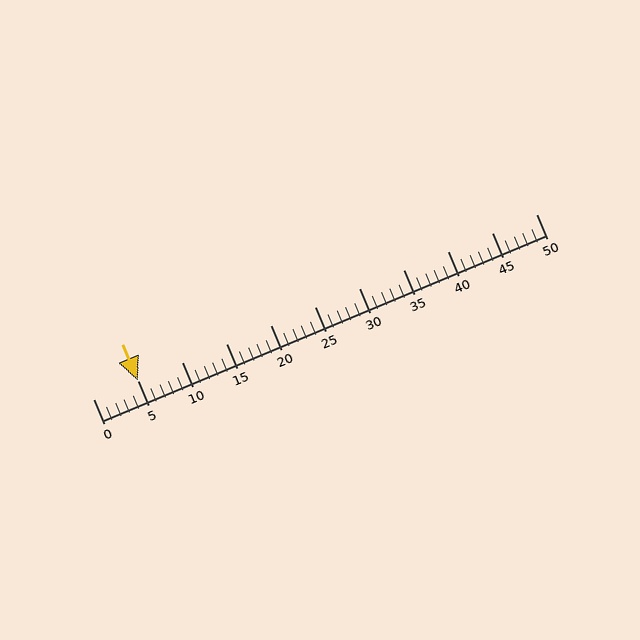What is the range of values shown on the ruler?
The ruler shows values from 0 to 50.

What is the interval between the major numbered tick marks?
The major tick marks are spaced 5 units apart.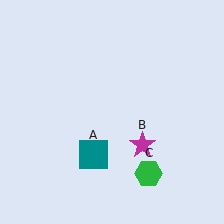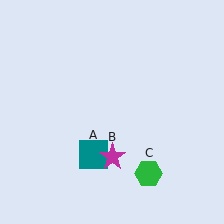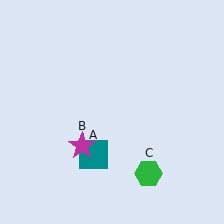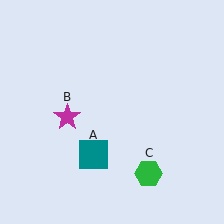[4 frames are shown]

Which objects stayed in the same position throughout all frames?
Teal square (object A) and green hexagon (object C) remained stationary.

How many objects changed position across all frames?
1 object changed position: magenta star (object B).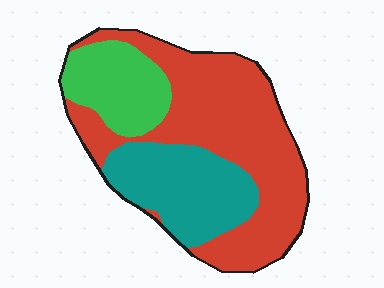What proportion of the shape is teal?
Teal takes up about one quarter (1/4) of the shape.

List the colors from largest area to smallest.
From largest to smallest: red, teal, green.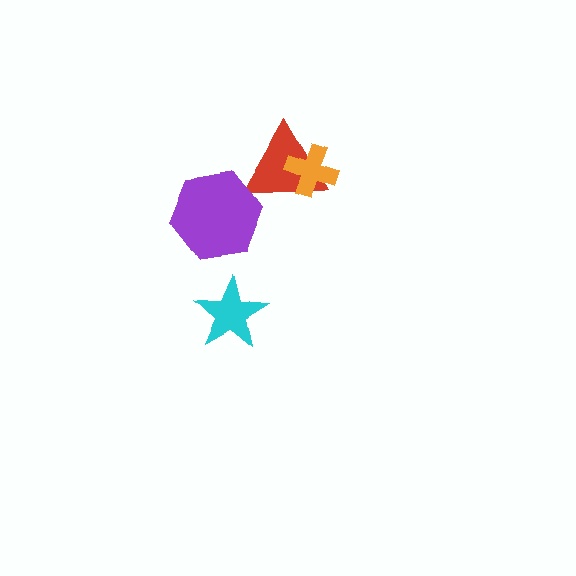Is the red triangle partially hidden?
Yes, it is partially covered by another shape.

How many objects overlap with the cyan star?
0 objects overlap with the cyan star.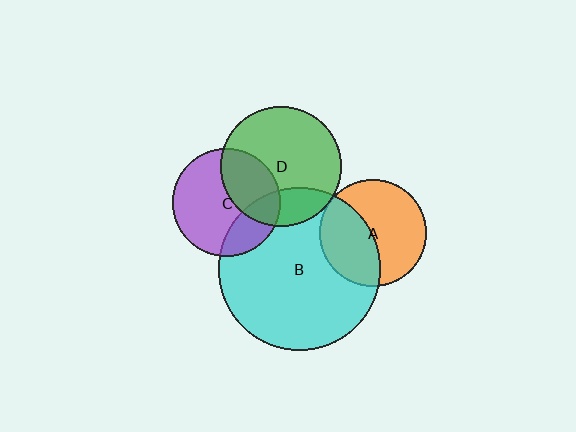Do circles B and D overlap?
Yes.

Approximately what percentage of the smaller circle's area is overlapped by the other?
Approximately 20%.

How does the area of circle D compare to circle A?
Approximately 1.3 times.